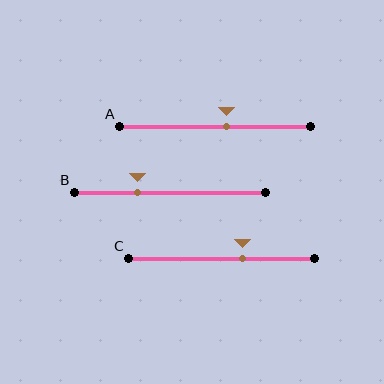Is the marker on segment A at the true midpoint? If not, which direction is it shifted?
No, the marker on segment A is shifted to the right by about 6% of the segment length.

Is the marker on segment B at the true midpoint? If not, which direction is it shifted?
No, the marker on segment B is shifted to the left by about 17% of the segment length.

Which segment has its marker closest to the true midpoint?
Segment A has its marker closest to the true midpoint.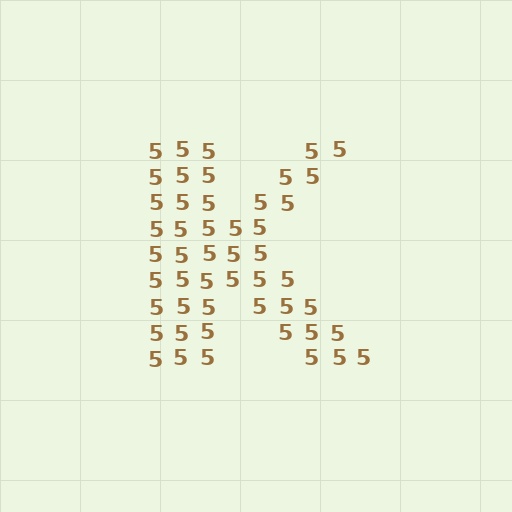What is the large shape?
The large shape is the letter K.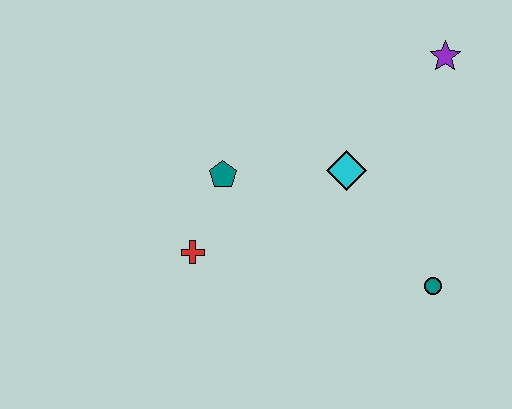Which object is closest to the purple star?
The cyan diamond is closest to the purple star.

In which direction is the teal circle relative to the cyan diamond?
The teal circle is below the cyan diamond.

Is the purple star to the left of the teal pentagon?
No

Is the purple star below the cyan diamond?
No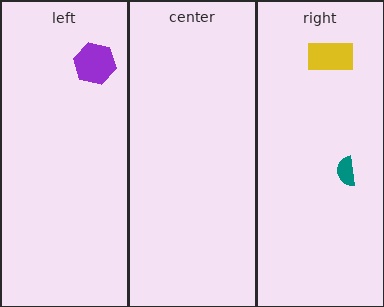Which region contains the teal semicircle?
The right region.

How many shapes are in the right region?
2.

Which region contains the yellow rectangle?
The right region.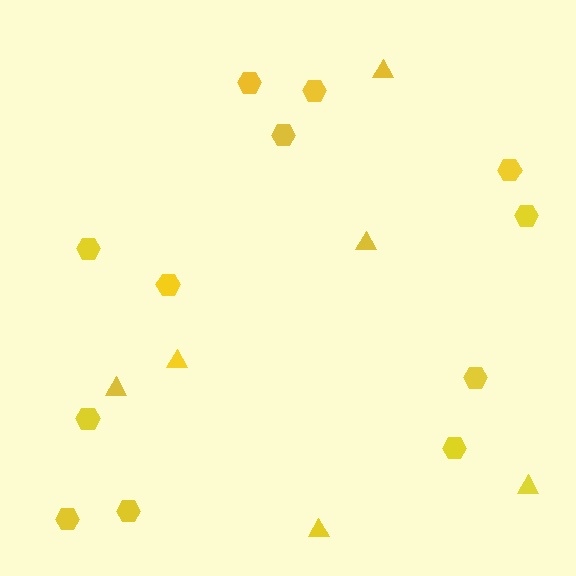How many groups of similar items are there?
There are 2 groups: one group of triangles (6) and one group of hexagons (12).